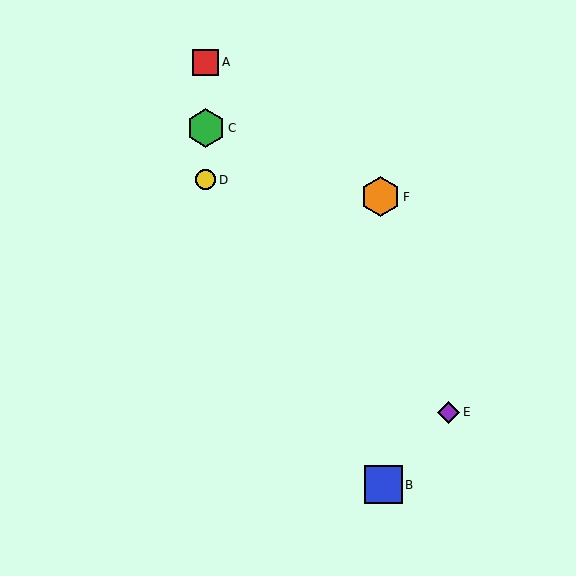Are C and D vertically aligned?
Yes, both are at x≈206.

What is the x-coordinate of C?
Object C is at x≈206.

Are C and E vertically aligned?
No, C is at x≈206 and E is at x≈449.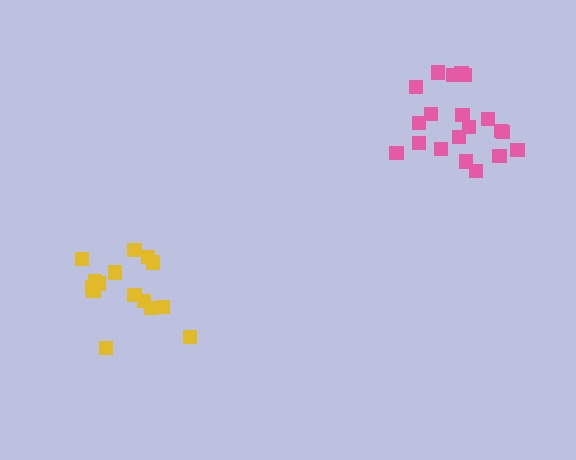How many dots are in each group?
Group 1: 20 dots, Group 2: 15 dots (35 total).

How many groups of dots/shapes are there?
There are 2 groups.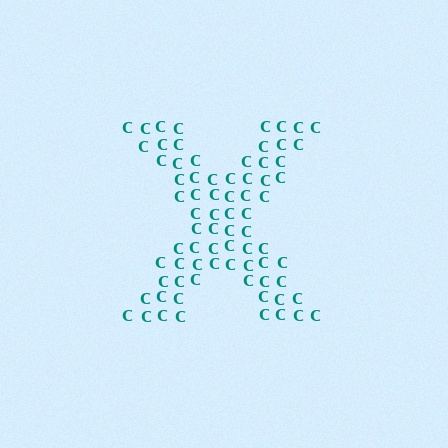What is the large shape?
The large shape is the letter X.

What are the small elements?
The small elements are letter C's.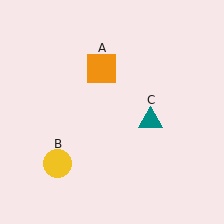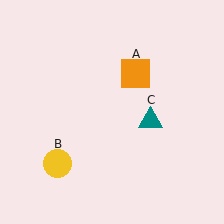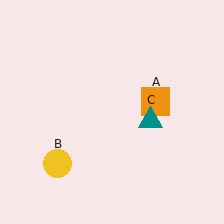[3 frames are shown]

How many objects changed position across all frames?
1 object changed position: orange square (object A).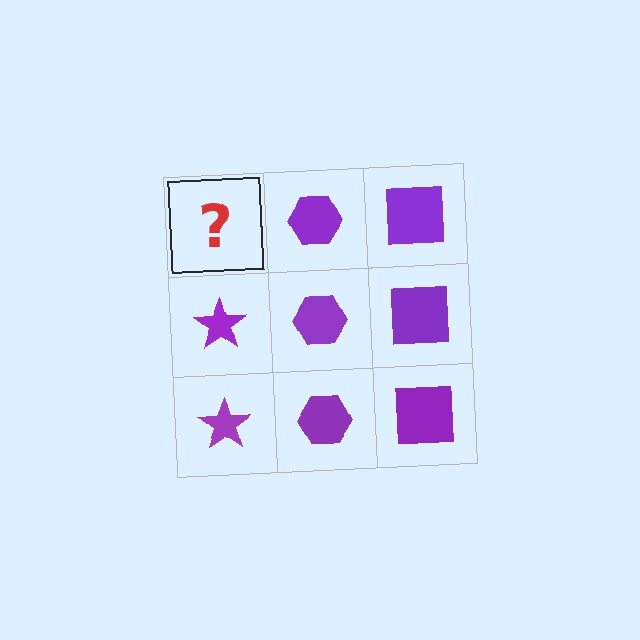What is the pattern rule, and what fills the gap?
The rule is that each column has a consistent shape. The gap should be filled with a purple star.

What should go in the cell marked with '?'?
The missing cell should contain a purple star.